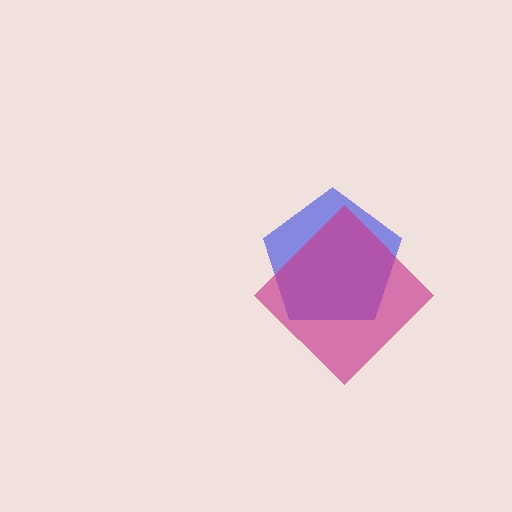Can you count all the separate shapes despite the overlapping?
Yes, there are 2 separate shapes.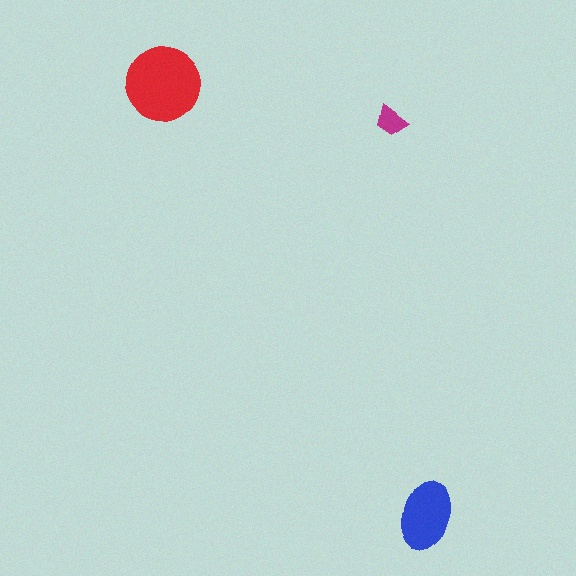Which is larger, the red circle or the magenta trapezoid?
The red circle.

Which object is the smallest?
The magenta trapezoid.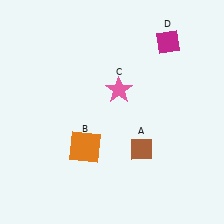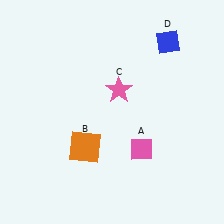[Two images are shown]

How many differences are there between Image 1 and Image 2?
There are 2 differences between the two images.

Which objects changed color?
A changed from brown to pink. D changed from magenta to blue.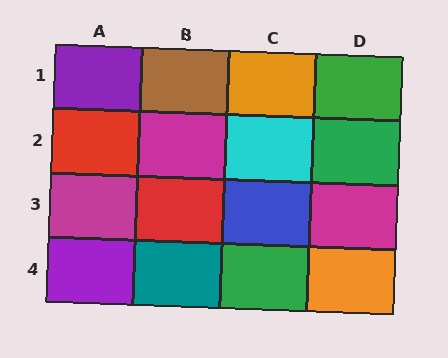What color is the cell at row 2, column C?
Cyan.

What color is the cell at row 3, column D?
Magenta.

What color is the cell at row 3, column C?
Blue.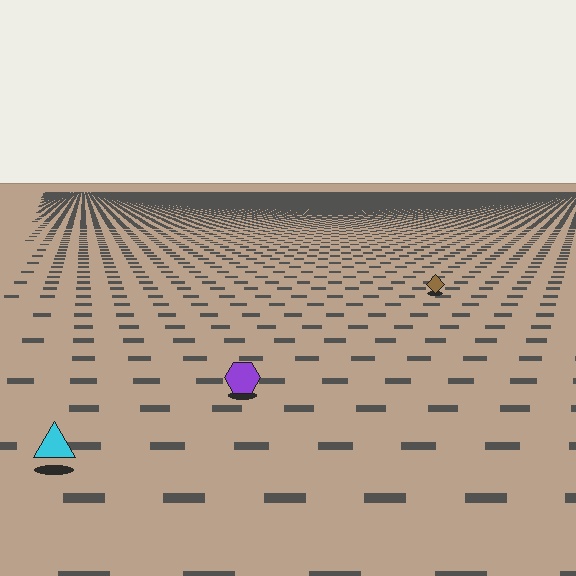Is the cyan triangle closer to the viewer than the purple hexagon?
Yes. The cyan triangle is closer — you can tell from the texture gradient: the ground texture is coarser near it.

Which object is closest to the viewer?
The cyan triangle is closest. The texture marks near it are larger and more spread out.